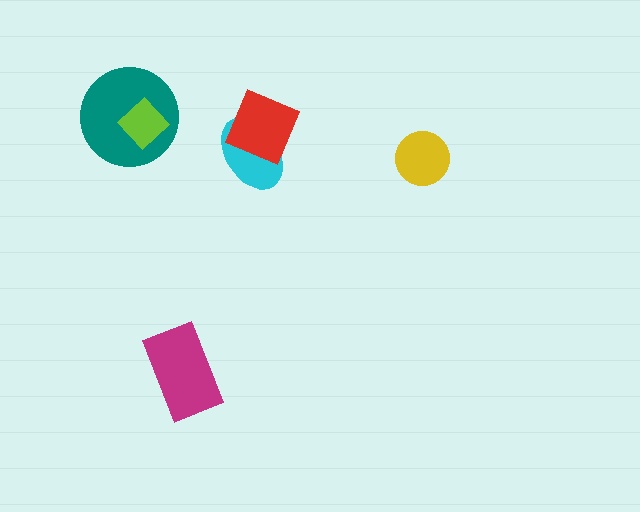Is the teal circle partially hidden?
Yes, it is partially covered by another shape.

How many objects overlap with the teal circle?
1 object overlaps with the teal circle.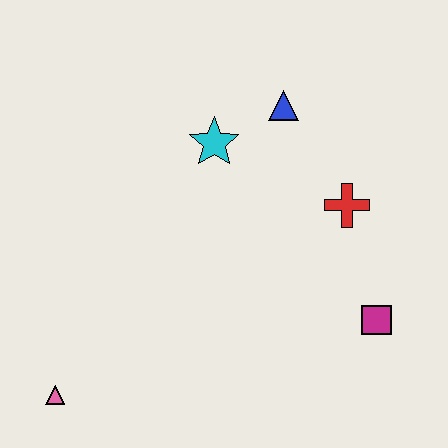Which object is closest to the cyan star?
The blue triangle is closest to the cyan star.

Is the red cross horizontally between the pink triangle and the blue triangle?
No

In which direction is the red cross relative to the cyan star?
The red cross is to the right of the cyan star.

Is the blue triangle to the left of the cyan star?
No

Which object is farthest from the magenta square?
The pink triangle is farthest from the magenta square.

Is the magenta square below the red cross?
Yes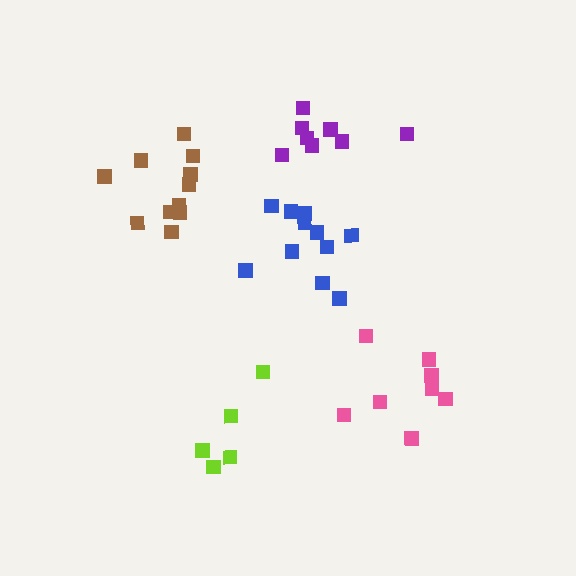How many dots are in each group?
Group 1: 11 dots, Group 2: 11 dots, Group 3: 9 dots, Group 4: 5 dots, Group 5: 8 dots (44 total).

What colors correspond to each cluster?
The clusters are colored: blue, brown, pink, lime, purple.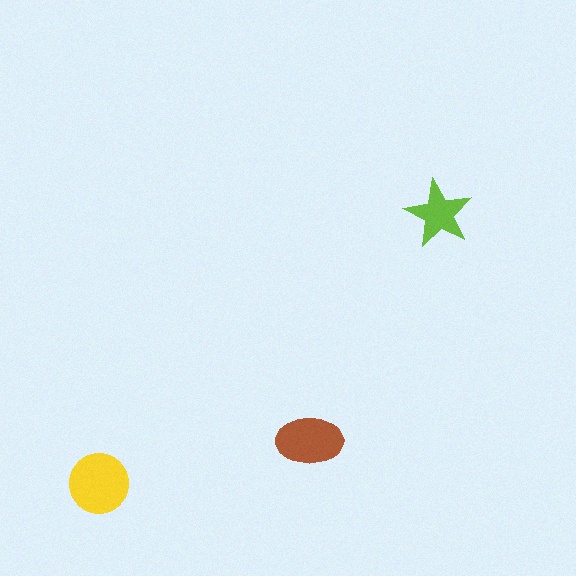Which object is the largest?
The yellow circle.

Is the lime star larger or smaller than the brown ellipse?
Smaller.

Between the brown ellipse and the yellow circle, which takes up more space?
The yellow circle.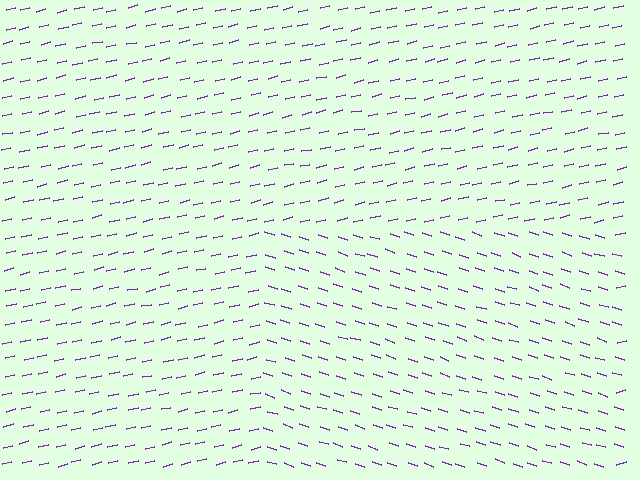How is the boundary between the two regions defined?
The boundary is defined purely by a change in line orientation (approximately 31 degrees difference). All lines are the same color and thickness.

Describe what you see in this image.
The image is filled with small purple line segments. A rectangle region in the image has lines oriented differently from the surrounding lines, creating a visible texture boundary.